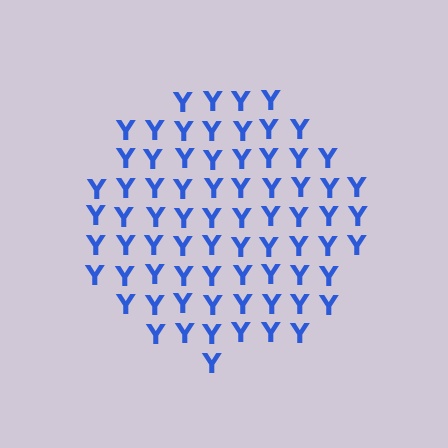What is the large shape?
The large shape is a circle.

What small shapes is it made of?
It is made of small letter Y's.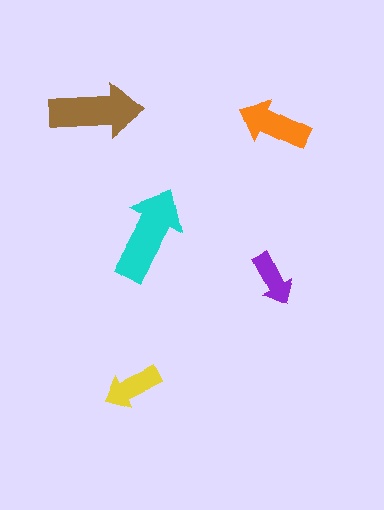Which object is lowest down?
The yellow arrow is bottommost.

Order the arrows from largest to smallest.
the cyan one, the brown one, the orange one, the yellow one, the purple one.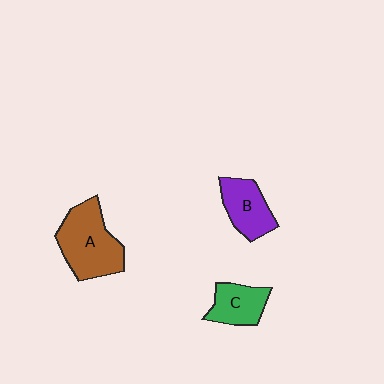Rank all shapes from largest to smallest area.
From largest to smallest: A (brown), B (purple), C (green).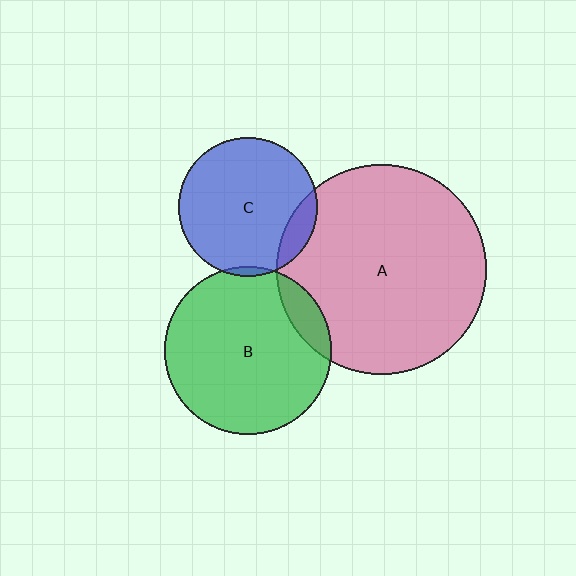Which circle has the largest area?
Circle A (pink).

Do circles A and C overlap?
Yes.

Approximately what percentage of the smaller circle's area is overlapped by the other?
Approximately 10%.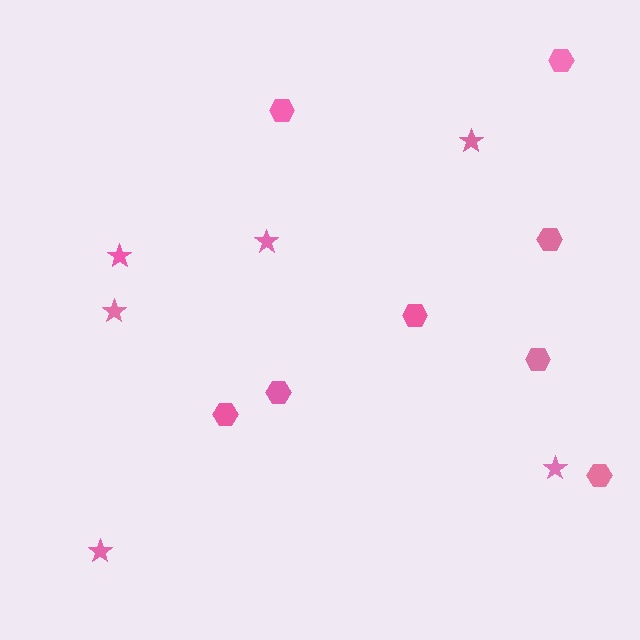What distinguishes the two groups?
There are 2 groups: one group of stars (6) and one group of hexagons (8).